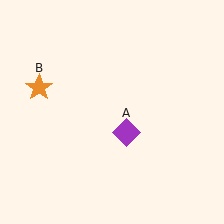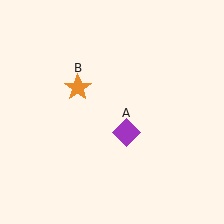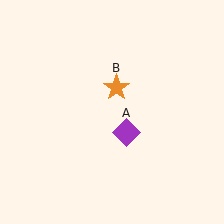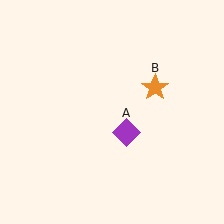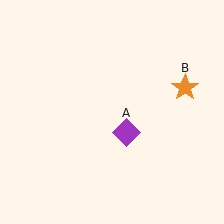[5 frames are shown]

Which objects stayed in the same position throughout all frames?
Purple diamond (object A) remained stationary.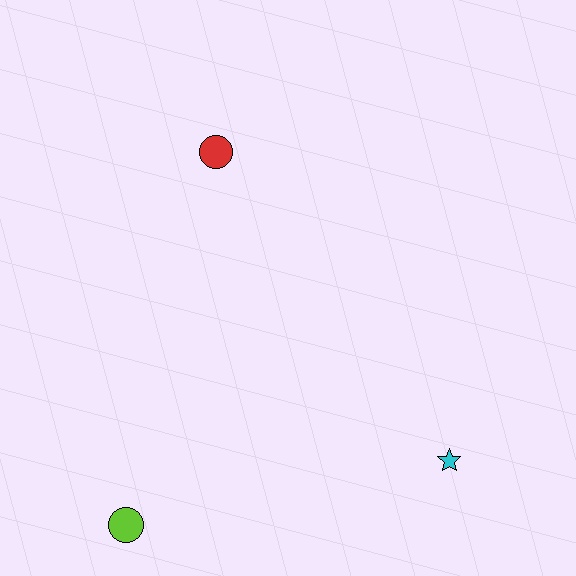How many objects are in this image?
There are 3 objects.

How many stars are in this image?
There is 1 star.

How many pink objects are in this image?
There are no pink objects.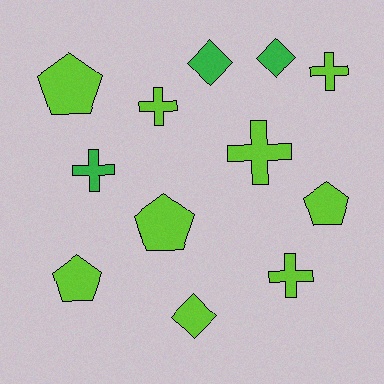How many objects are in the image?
There are 12 objects.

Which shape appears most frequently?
Cross, with 5 objects.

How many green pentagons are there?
There are no green pentagons.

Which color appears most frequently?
Lime, with 9 objects.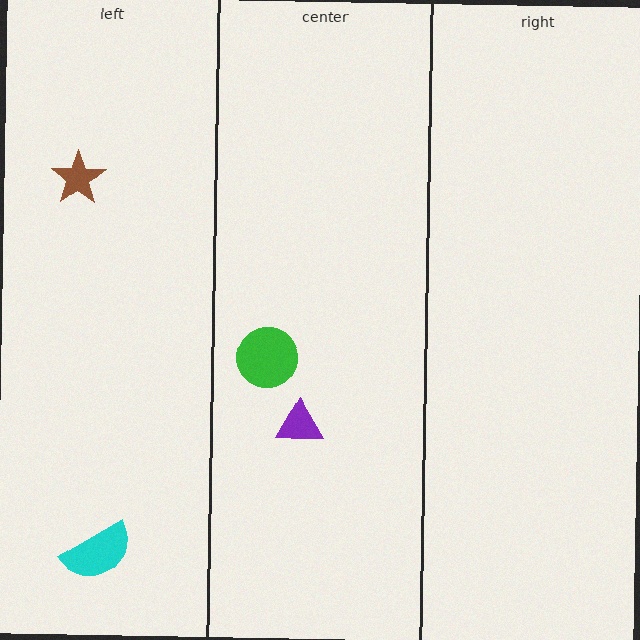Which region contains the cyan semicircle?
The left region.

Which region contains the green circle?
The center region.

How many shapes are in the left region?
2.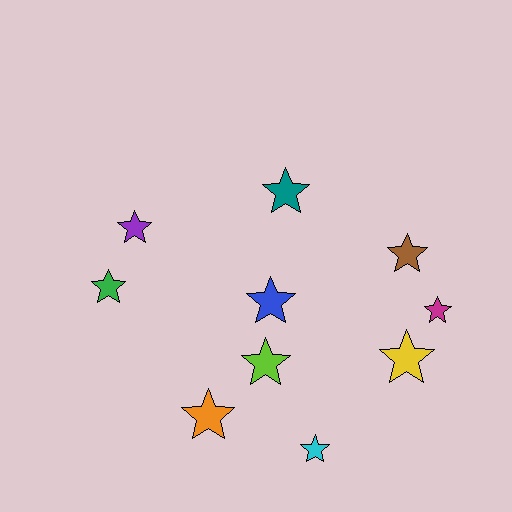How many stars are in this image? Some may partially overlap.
There are 10 stars.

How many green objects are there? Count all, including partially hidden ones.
There is 1 green object.